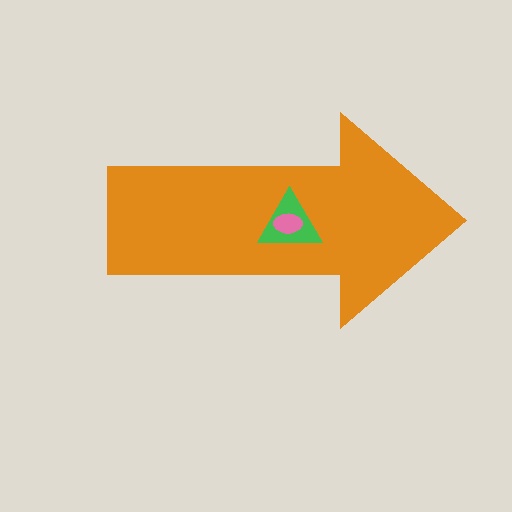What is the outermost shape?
The orange arrow.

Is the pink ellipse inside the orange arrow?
Yes.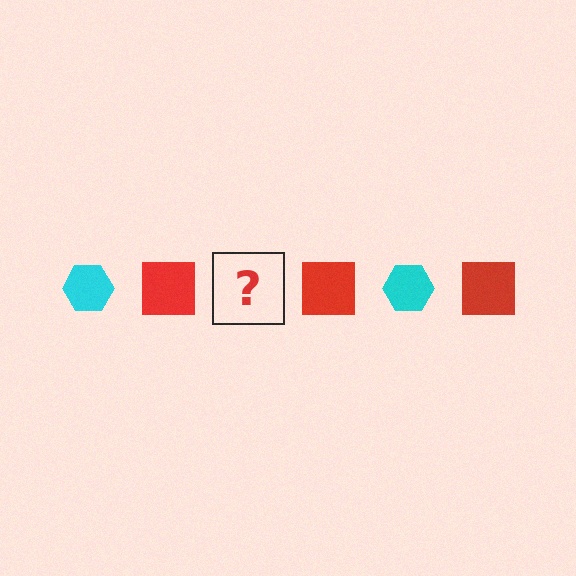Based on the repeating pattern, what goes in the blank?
The blank should be a cyan hexagon.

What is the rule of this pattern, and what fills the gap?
The rule is that the pattern alternates between cyan hexagon and red square. The gap should be filled with a cyan hexagon.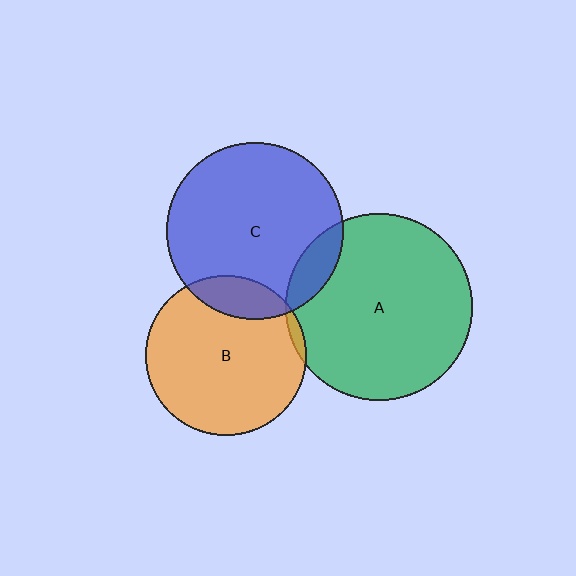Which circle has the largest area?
Circle A (green).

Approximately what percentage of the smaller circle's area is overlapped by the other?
Approximately 15%.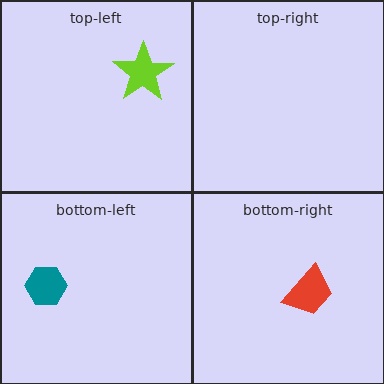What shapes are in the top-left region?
The lime star.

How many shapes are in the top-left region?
1.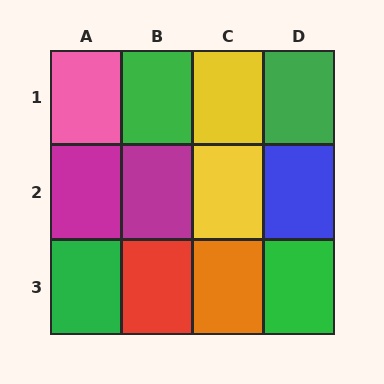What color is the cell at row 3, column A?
Green.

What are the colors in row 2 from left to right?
Magenta, magenta, yellow, blue.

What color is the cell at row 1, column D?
Green.